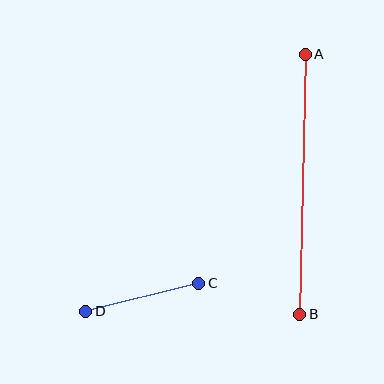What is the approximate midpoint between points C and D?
The midpoint is at approximately (142, 297) pixels.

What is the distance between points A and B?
The distance is approximately 260 pixels.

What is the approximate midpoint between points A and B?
The midpoint is at approximately (303, 184) pixels.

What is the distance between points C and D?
The distance is approximately 116 pixels.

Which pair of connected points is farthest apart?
Points A and B are farthest apart.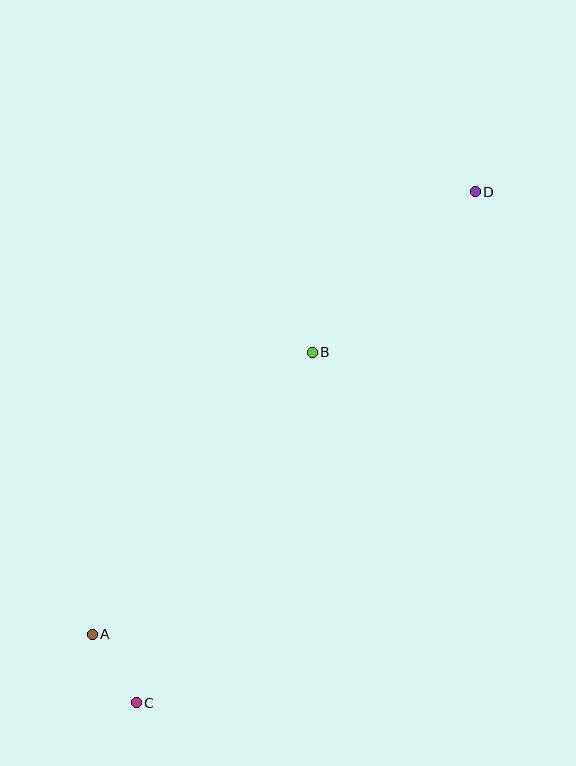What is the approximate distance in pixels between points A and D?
The distance between A and D is approximately 585 pixels.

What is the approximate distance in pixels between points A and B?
The distance between A and B is approximately 357 pixels.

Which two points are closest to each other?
Points A and C are closest to each other.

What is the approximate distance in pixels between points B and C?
The distance between B and C is approximately 392 pixels.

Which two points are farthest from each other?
Points C and D are farthest from each other.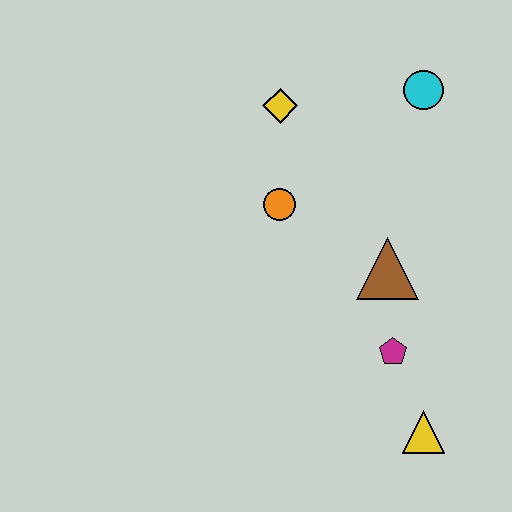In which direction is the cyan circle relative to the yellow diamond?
The cyan circle is to the right of the yellow diamond.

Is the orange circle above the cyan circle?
No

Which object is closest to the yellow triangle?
The magenta pentagon is closest to the yellow triangle.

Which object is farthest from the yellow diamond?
The yellow triangle is farthest from the yellow diamond.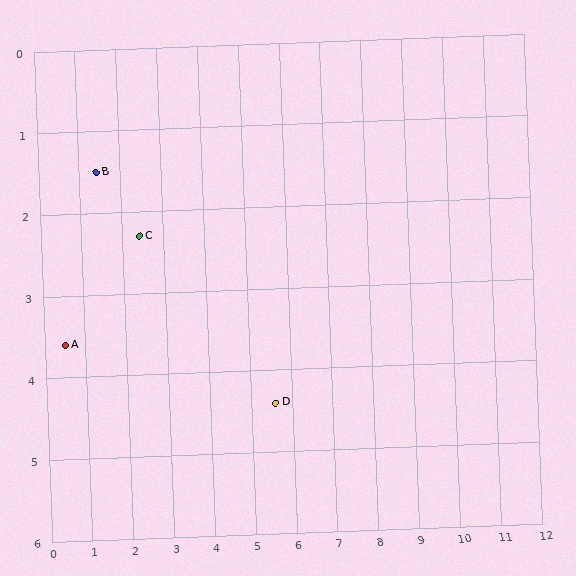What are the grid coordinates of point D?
Point D is at approximately (5.6, 4.4).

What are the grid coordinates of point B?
Point B is at approximately (1.4, 1.5).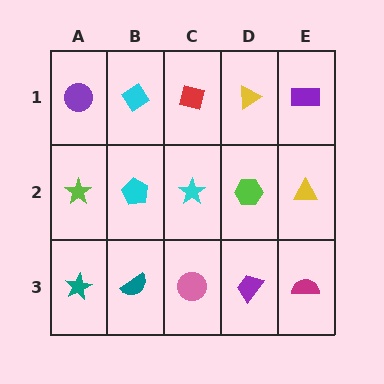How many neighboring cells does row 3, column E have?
2.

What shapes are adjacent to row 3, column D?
A lime hexagon (row 2, column D), a pink circle (row 3, column C), a magenta semicircle (row 3, column E).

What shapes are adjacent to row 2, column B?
A cyan diamond (row 1, column B), a teal semicircle (row 3, column B), a lime star (row 2, column A), a cyan star (row 2, column C).